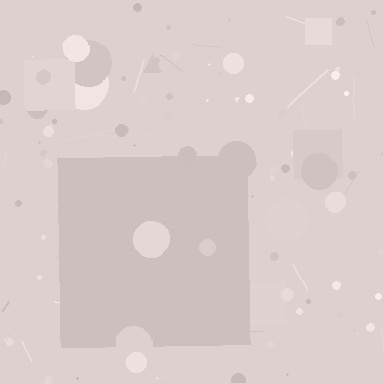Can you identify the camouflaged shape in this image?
The camouflaged shape is a square.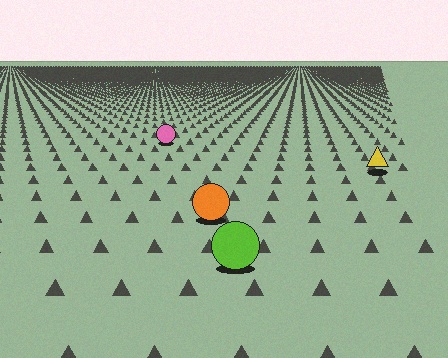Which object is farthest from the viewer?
The pink circle is farthest from the viewer. It appears smaller and the ground texture around it is denser.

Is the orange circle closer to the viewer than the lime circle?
No. The lime circle is closer — you can tell from the texture gradient: the ground texture is coarser near it.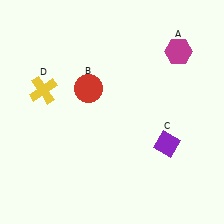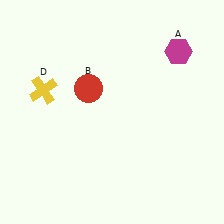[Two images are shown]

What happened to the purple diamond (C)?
The purple diamond (C) was removed in Image 2. It was in the bottom-right area of Image 1.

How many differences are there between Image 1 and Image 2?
There is 1 difference between the two images.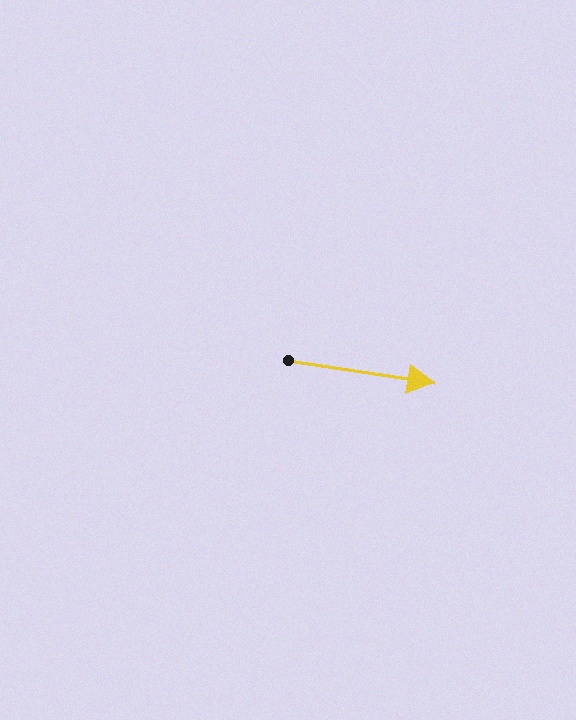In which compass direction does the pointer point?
East.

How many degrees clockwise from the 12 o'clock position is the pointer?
Approximately 99 degrees.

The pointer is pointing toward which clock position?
Roughly 3 o'clock.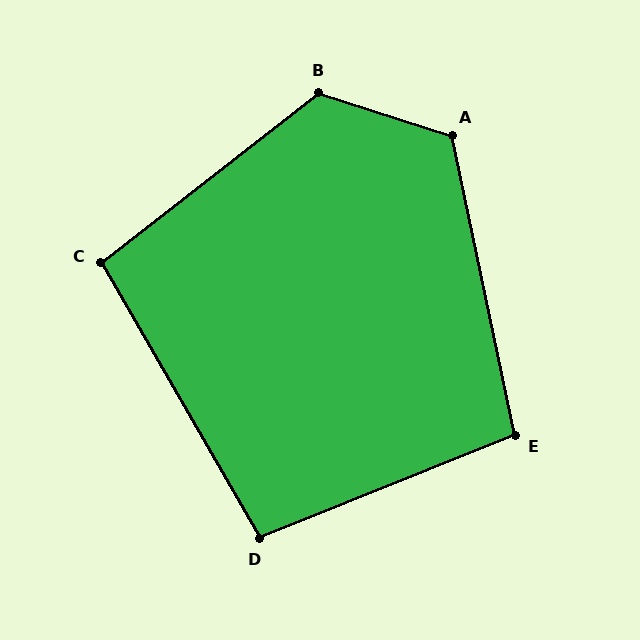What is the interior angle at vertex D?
Approximately 98 degrees (obtuse).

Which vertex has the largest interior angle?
B, at approximately 124 degrees.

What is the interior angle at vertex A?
Approximately 119 degrees (obtuse).